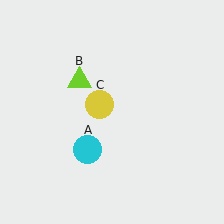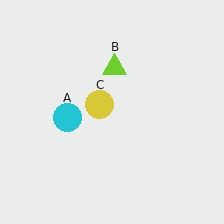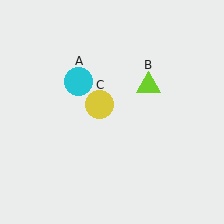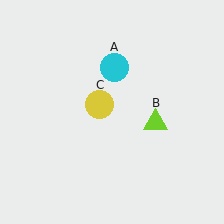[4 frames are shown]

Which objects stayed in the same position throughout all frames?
Yellow circle (object C) remained stationary.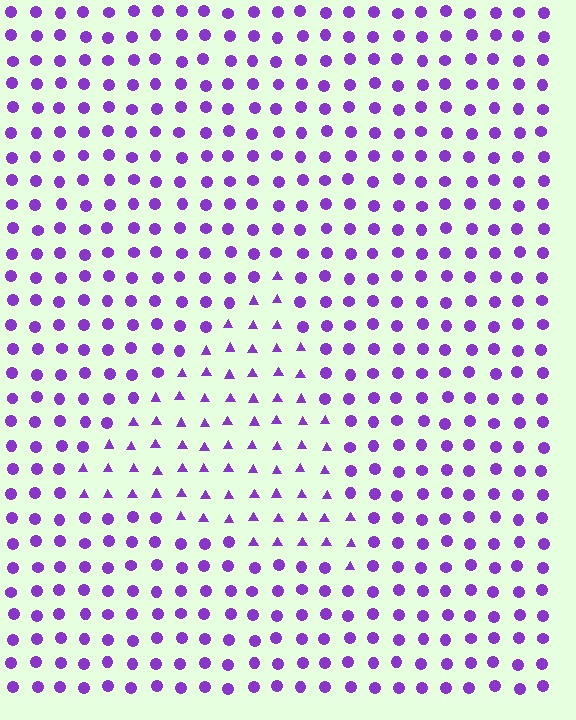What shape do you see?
I see a triangle.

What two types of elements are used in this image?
The image uses triangles inside the triangle region and circles outside it.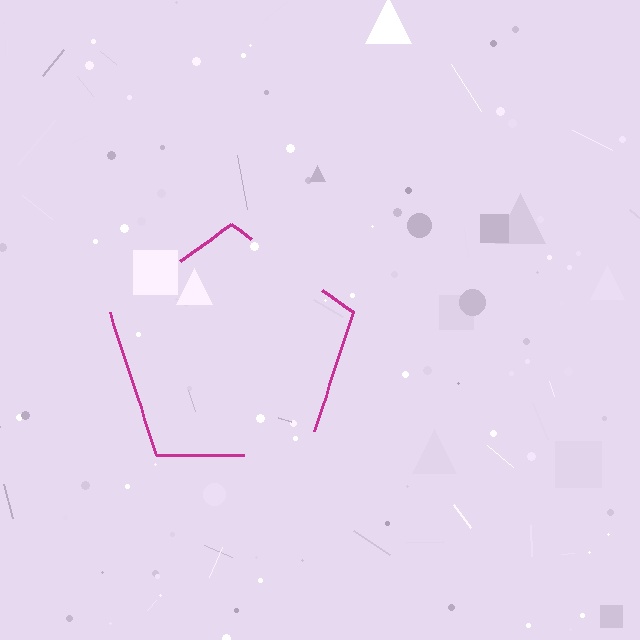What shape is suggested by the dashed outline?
The dashed outline suggests a pentagon.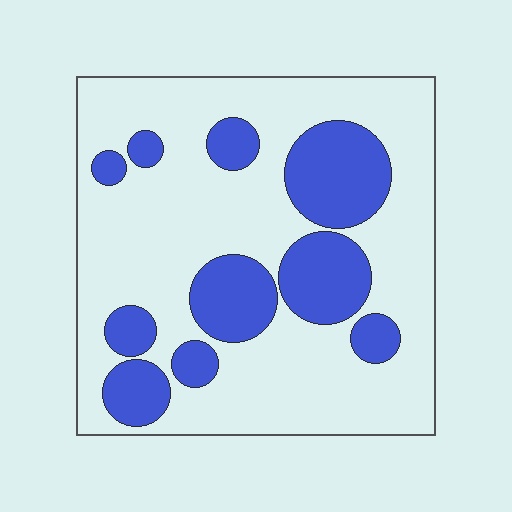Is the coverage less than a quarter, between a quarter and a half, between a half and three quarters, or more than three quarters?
Between a quarter and a half.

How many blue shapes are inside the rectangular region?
10.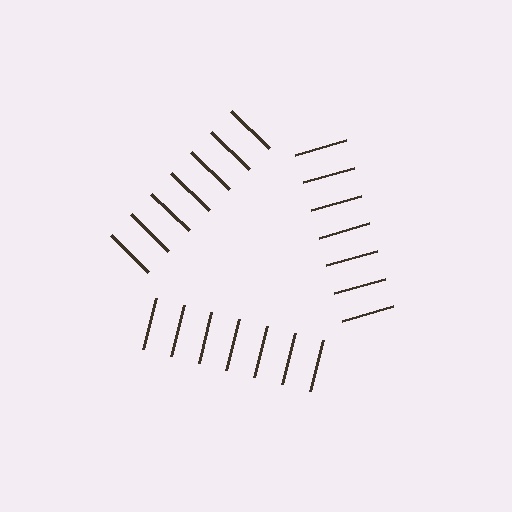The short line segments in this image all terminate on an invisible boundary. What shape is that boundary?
An illusory triangle — the line segments terminate on its edges but no continuous stroke is drawn.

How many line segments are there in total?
21 — 7 along each of the 3 edges.